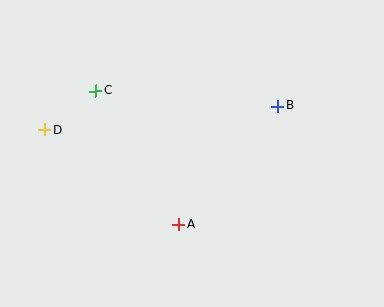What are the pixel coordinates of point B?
Point B is at (278, 106).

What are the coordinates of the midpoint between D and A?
The midpoint between D and A is at (111, 177).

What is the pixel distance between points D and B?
The distance between D and B is 235 pixels.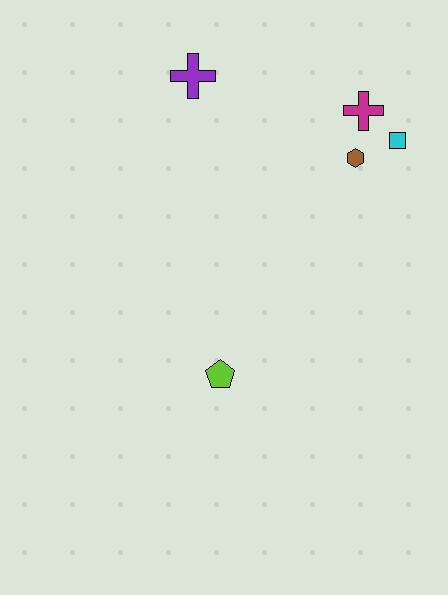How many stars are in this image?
There are no stars.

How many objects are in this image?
There are 5 objects.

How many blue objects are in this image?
There are no blue objects.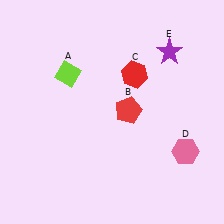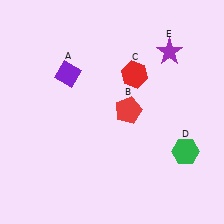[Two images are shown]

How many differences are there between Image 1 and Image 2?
There are 2 differences between the two images.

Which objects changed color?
A changed from lime to purple. D changed from pink to green.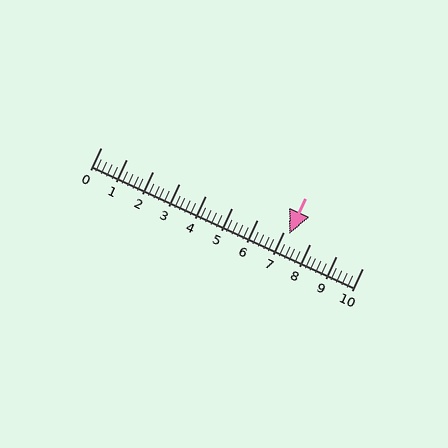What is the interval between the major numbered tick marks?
The major tick marks are spaced 1 units apart.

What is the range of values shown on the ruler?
The ruler shows values from 0 to 10.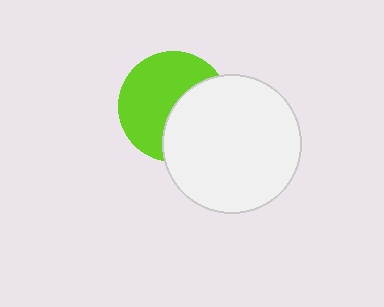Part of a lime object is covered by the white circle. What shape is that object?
It is a circle.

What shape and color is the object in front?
The object in front is a white circle.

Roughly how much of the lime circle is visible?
About half of it is visible (roughly 58%).